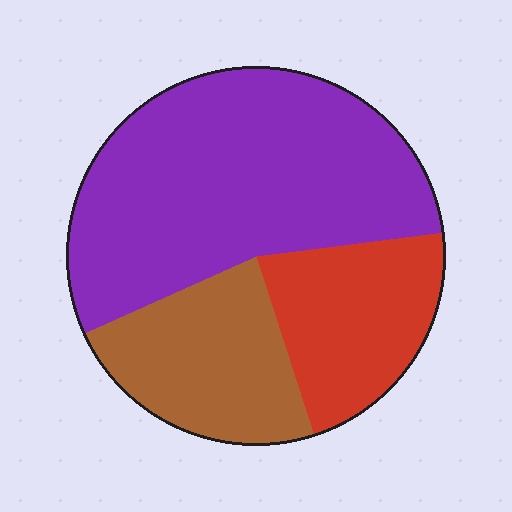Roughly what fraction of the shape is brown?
Brown takes up about one quarter (1/4) of the shape.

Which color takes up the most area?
Purple, at roughly 55%.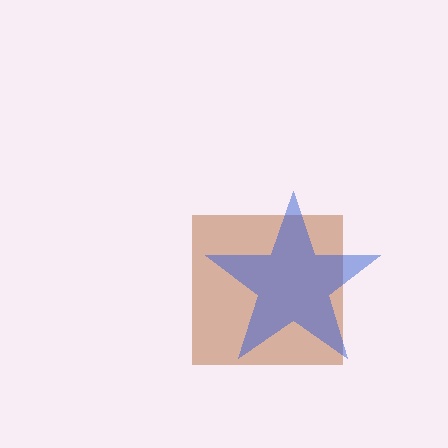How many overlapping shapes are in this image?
There are 2 overlapping shapes in the image.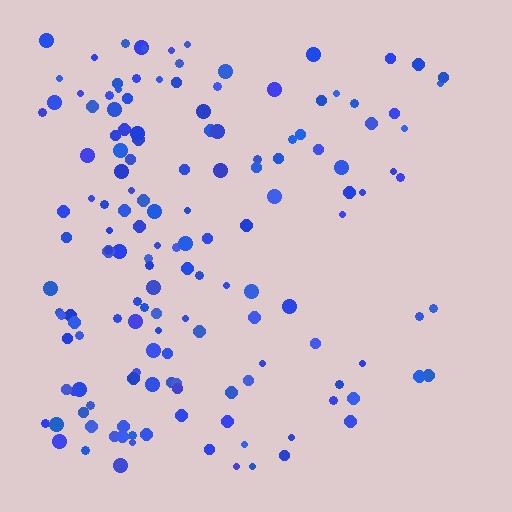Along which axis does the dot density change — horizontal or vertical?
Horizontal.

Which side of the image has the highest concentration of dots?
The left.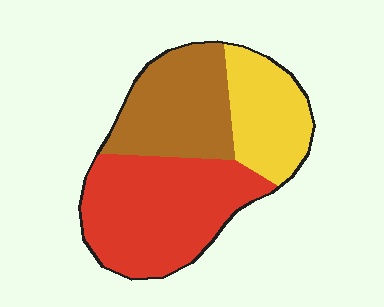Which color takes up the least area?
Yellow, at roughly 25%.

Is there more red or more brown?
Red.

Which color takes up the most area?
Red, at roughly 45%.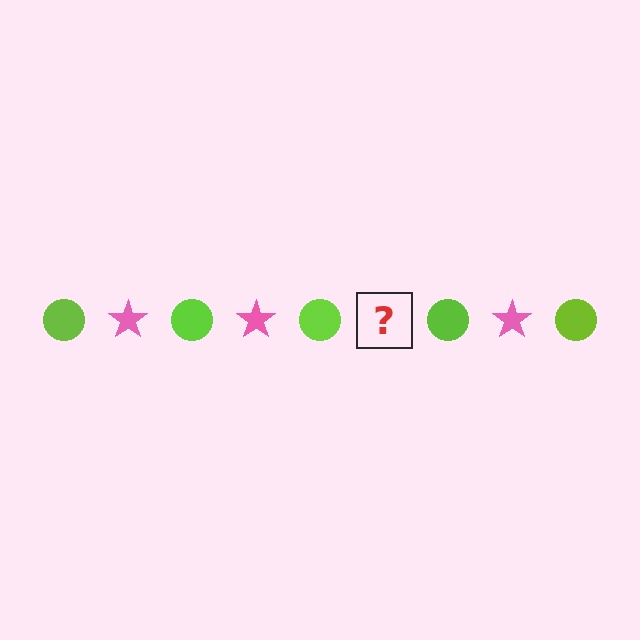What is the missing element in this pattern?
The missing element is a pink star.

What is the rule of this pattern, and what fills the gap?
The rule is that the pattern alternates between lime circle and pink star. The gap should be filled with a pink star.